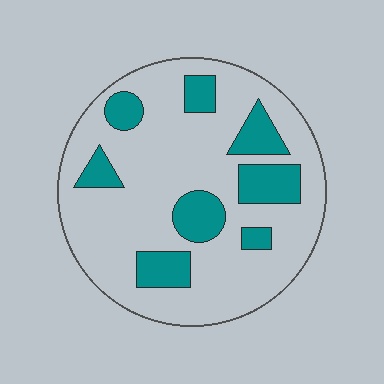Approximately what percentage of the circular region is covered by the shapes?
Approximately 25%.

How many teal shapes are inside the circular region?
8.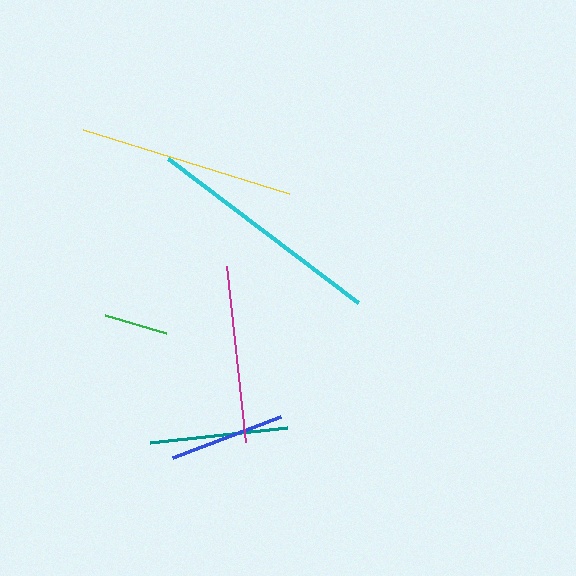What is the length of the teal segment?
The teal segment is approximately 138 pixels long.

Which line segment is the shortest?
The green line is the shortest at approximately 63 pixels.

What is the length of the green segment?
The green segment is approximately 63 pixels long.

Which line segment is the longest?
The cyan line is the longest at approximately 238 pixels.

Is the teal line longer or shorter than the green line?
The teal line is longer than the green line.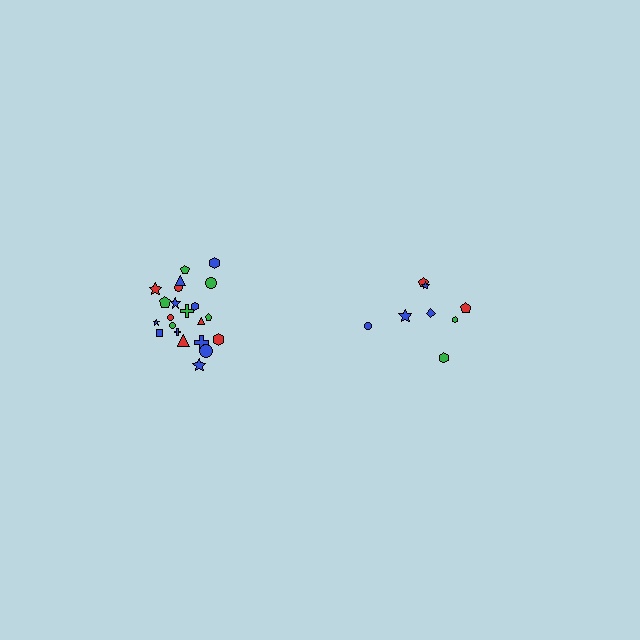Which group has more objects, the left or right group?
The left group.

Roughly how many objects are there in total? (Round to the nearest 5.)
Roughly 30 objects in total.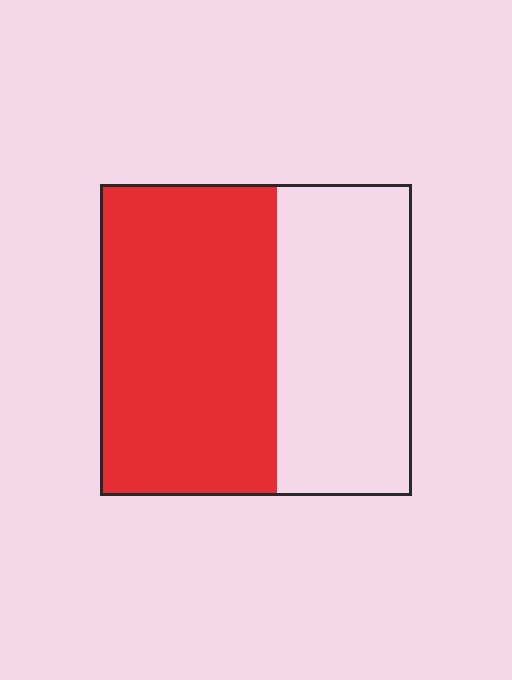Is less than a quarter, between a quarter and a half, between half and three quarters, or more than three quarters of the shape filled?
Between half and three quarters.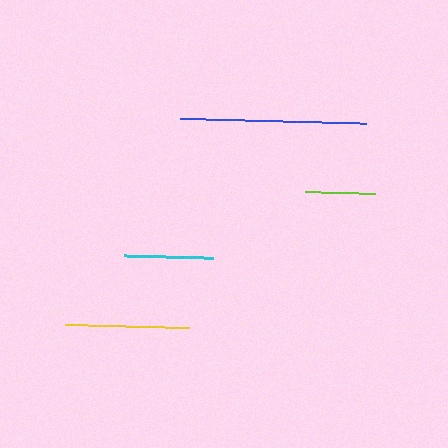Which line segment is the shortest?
The lime line is the shortest at approximately 70 pixels.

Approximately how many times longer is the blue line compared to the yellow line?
The blue line is approximately 1.5 times the length of the yellow line.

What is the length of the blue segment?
The blue segment is approximately 185 pixels long.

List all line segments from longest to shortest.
From longest to shortest: blue, yellow, cyan, lime.